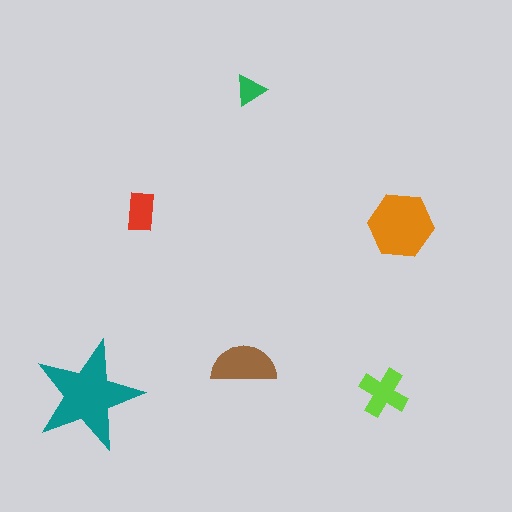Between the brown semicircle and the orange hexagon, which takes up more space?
The orange hexagon.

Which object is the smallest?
The green triangle.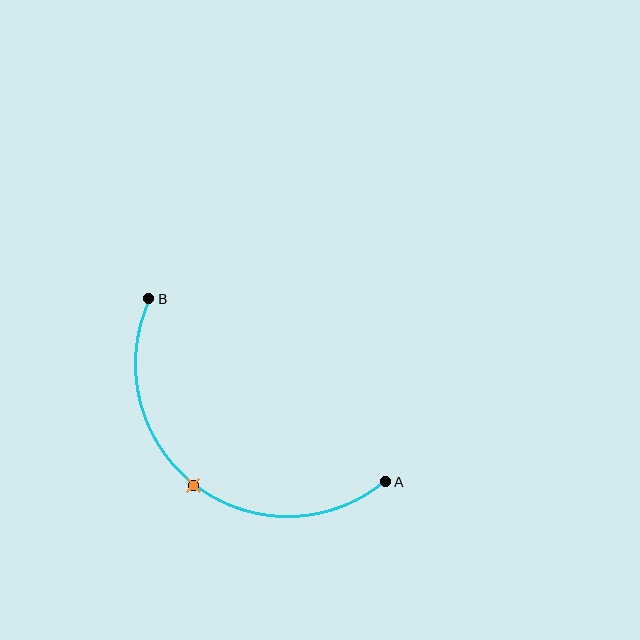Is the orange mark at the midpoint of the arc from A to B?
Yes. The orange mark lies on the arc at equal arc-length from both A and B — it is the arc midpoint.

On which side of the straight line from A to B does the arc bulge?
The arc bulges below and to the left of the straight line connecting A and B.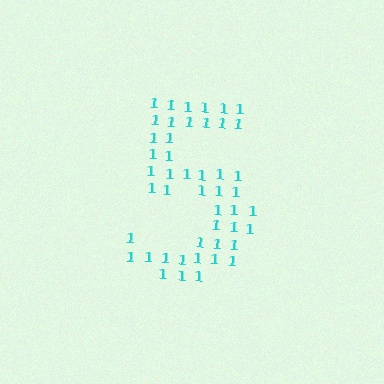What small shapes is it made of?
It is made of small digit 1's.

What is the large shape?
The large shape is the digit 5.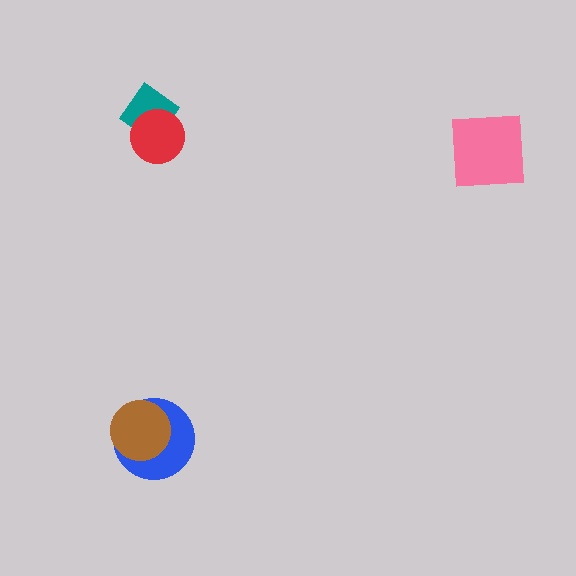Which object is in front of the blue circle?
The brown circle is in front of the blue circle.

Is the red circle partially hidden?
No, no other shape covers it.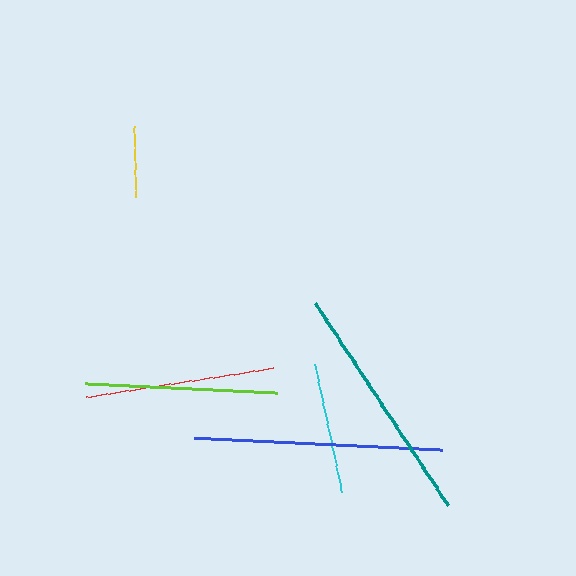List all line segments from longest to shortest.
From longest to shortest: blue, teal, lime, red, cyan, yellow.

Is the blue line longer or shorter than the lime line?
The blue line is longer than the lime line.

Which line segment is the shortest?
The yellow line is the shortest at approximately 70 pixels.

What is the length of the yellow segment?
The yellow segment is approximately 70 pixels long.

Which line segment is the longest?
The blue line is the longest at approximately 250 pixels.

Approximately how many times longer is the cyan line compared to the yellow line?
The cyan line is approximately 1.9 times the length of the yellow line.